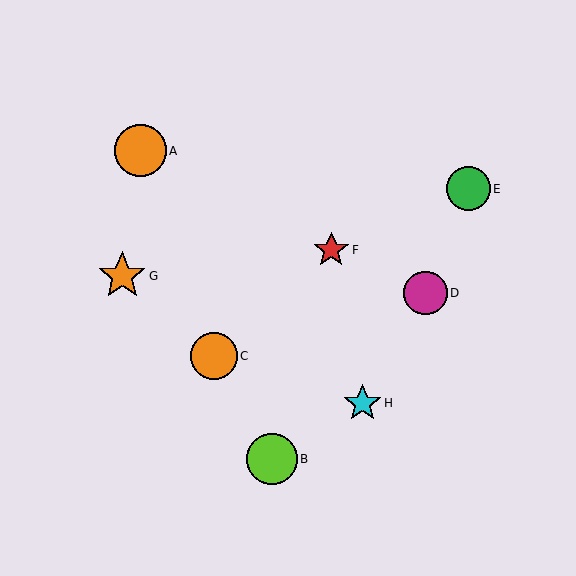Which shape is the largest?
The orange circle (labeled A) is the largest.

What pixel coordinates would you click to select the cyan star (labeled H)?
Click at (363, 403) to select the cyan star H.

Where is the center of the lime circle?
The center of the lime circle is at (272, 459).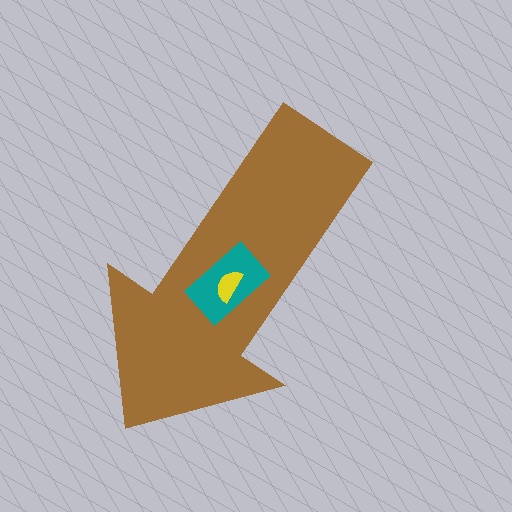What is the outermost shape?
The brown arrow.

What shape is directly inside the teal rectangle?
The yellow semicircle.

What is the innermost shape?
The yellow semicircle.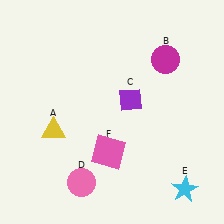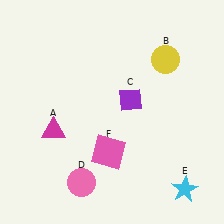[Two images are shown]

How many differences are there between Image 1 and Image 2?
There are 2 differences between the two images.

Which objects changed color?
A changed from yellow to magenta. B changed from magenta to yellow.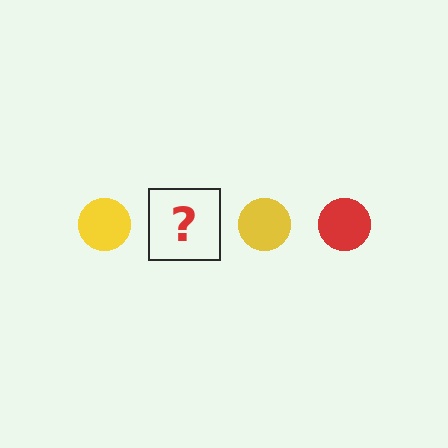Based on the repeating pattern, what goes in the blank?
The blank should be a red circle.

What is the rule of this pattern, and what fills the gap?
The rule is that the pattern cycles through yellow, red circles. The gap should be filled with a red circle.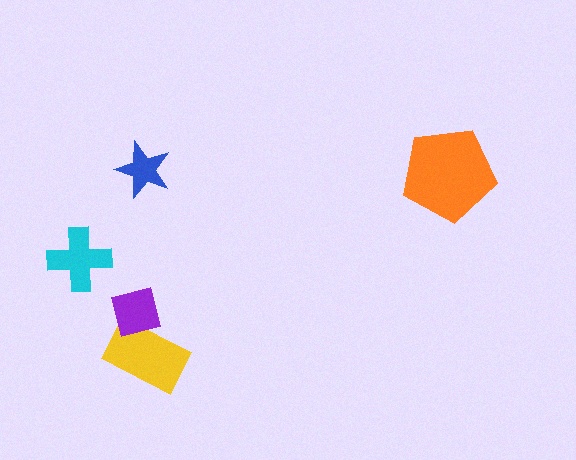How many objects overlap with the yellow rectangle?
1 object overlaps with the yellow rectangle.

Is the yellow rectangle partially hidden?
Yes, it is partially covered by another shape.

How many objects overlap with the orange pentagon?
0 objects overlap with the orange pentagon.